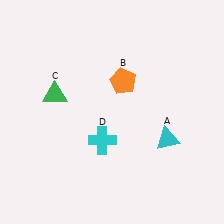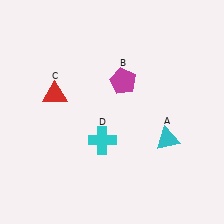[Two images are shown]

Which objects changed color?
B changed from orange to magenta. C changed from green to red.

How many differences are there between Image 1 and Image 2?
There are 2 differences between the two images.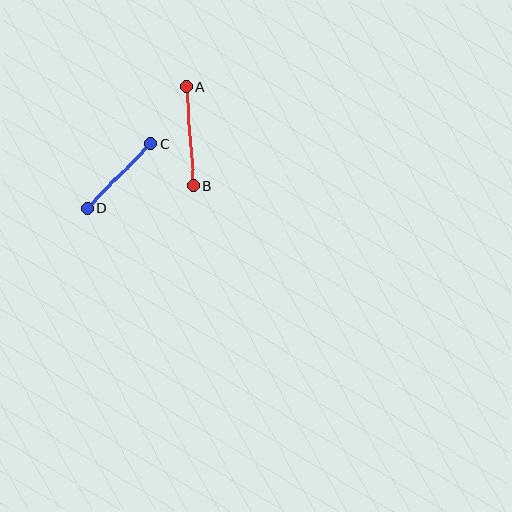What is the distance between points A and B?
The distance is approximately 100 pixels.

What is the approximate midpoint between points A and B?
The midpoint is at approximately (190, 136) pixels.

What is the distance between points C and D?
The distance is approximately 91 pixels.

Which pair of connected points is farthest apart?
Points A and B are farthest apart.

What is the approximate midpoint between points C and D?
The midpoint is at approximately (119, 176) pixels.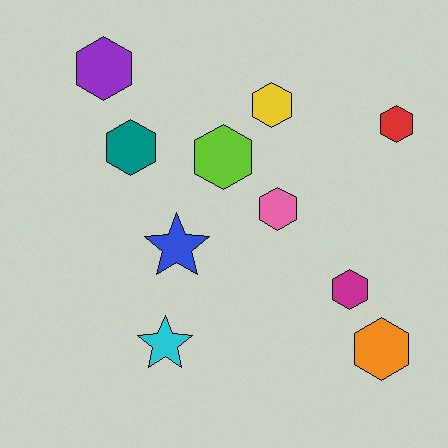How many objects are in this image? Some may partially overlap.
There are 10 objects.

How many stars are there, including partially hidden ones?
There are 2 stars.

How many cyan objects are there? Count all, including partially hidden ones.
There is 1 cyan object.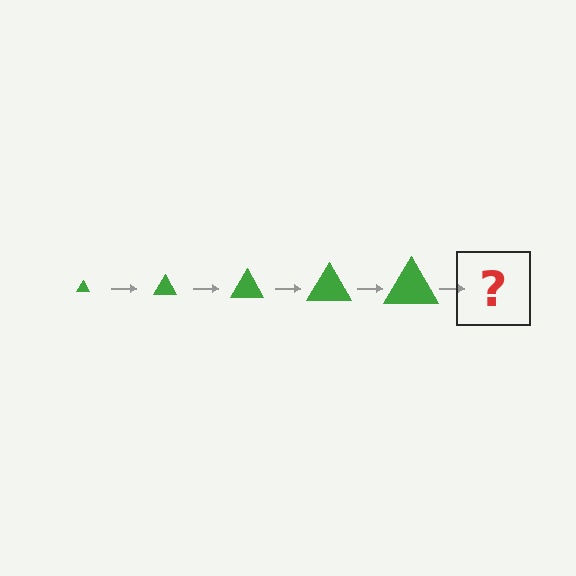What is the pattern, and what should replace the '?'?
The pattern is that the triangle gets progressively larger each step. The '?' should be a green triangle, larger than the previous one.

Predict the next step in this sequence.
The next step is a green triangle, larger than the previous one.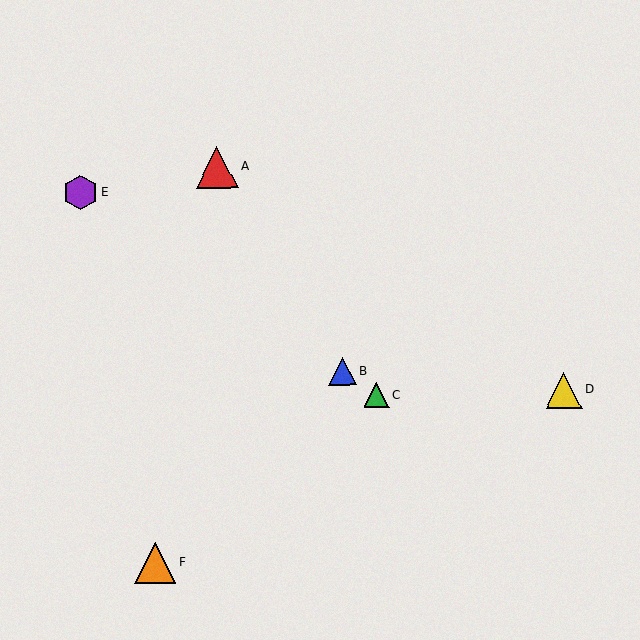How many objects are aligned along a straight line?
3 objects (B, C, E) are aligned along a straight line.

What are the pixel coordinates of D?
Object D is at (564, 390).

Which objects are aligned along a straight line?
Objects B, C, E are aligned along a straight line.